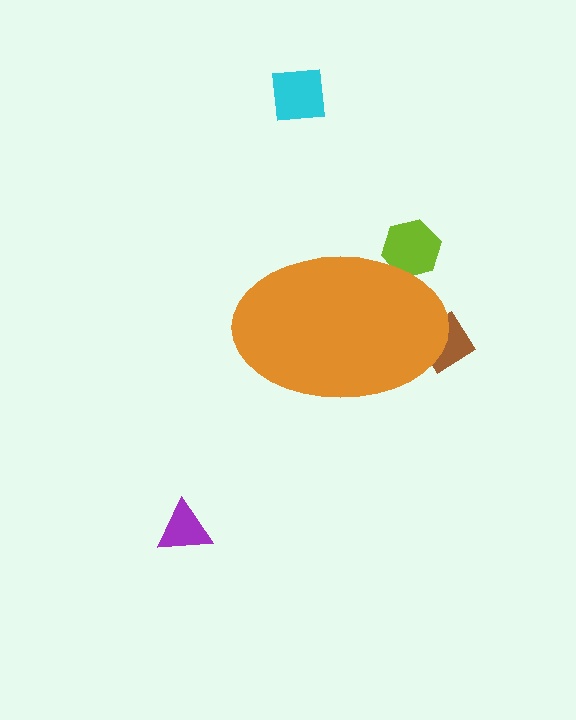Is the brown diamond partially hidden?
Yes, the brown diamond is partially hidden behind the orange ellipse.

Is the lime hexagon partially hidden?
Yes, the lime hexagon is partially hidden behind the orange ellipse.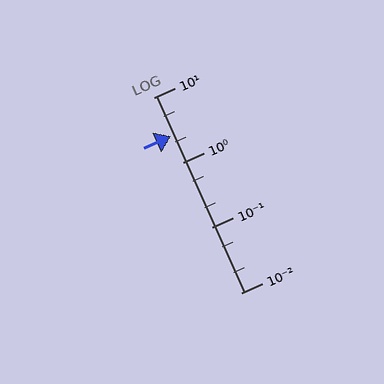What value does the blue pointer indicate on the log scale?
The pointer indicates approximately 2.5.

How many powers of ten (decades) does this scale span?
The scale spans 3 decades, from 0.01 to 10.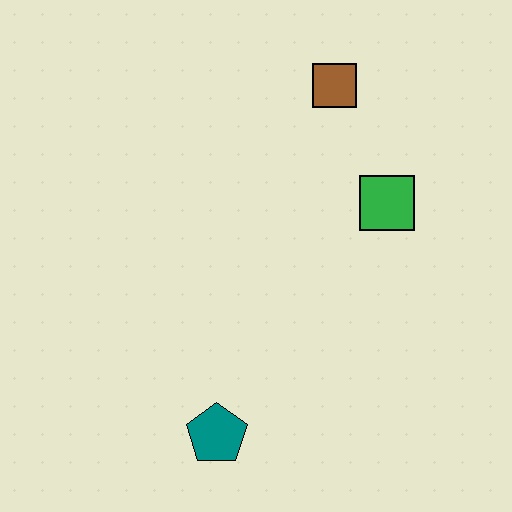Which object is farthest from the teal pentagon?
The brown square is farthest from the teal pentagon.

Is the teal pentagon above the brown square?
No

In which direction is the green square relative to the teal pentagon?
The green square is above the teal pentagon.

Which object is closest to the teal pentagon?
The green square is closest to the teal pentagon.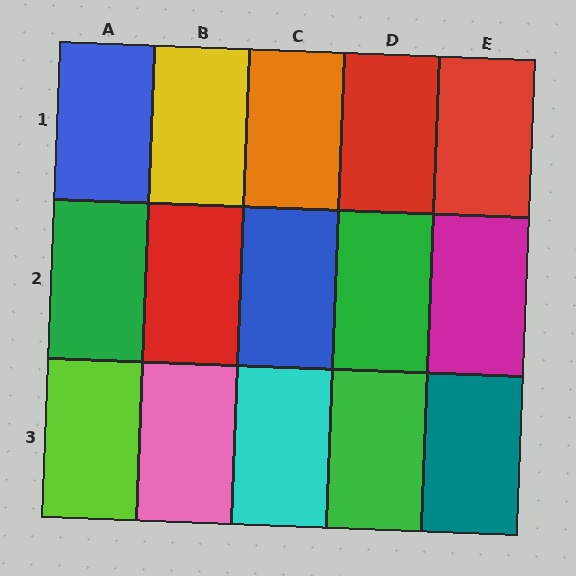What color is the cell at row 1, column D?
Red.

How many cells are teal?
1 cell is teal.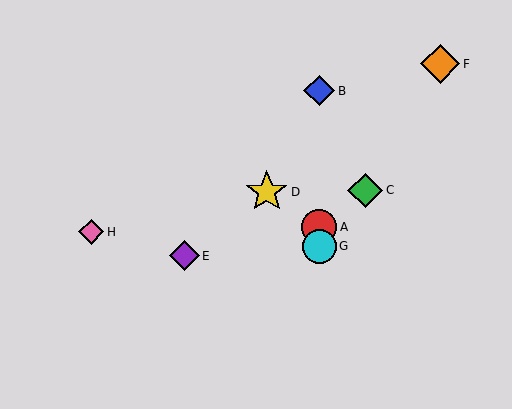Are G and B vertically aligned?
Yes, both are at x≈319.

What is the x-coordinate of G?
Object G is at x≈319.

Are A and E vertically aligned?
No, A is at x≈319 and E is at x≈184.